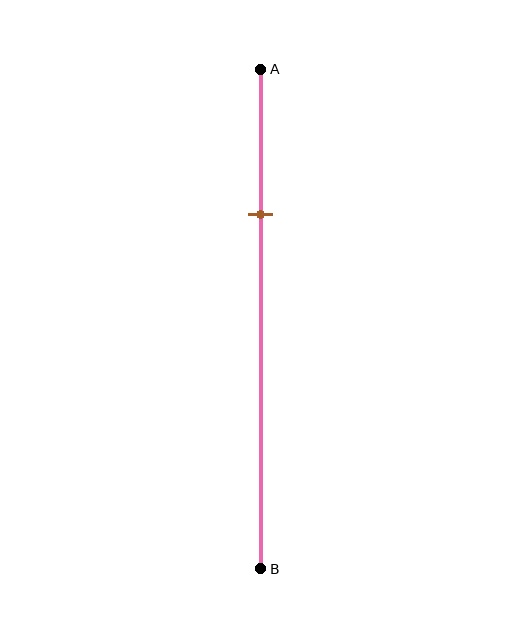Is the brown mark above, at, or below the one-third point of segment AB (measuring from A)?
The brown mark is above the one-third point of segment AB.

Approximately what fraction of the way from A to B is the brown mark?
The brown mark is approximately 30% of the way from A to B.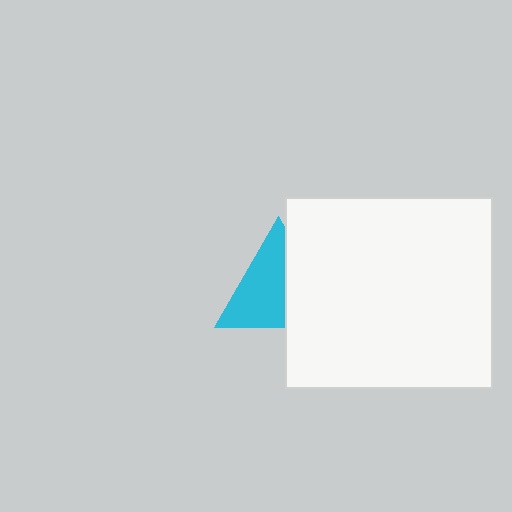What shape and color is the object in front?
The object in front is a white rectangle.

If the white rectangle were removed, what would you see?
You would see the complete cyan triangle.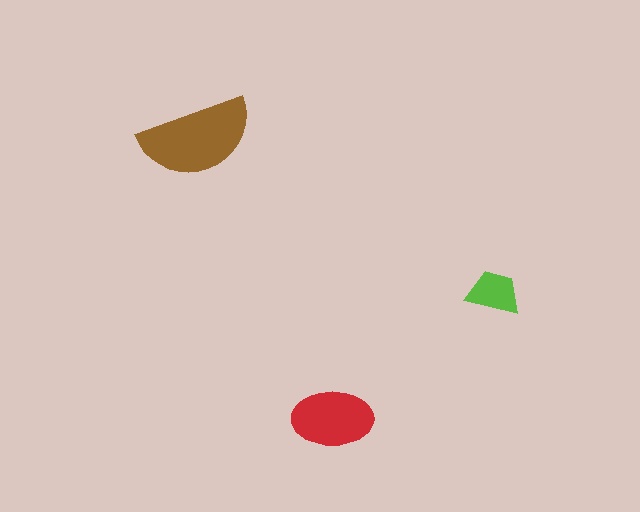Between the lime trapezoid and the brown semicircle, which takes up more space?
The brown semicircle.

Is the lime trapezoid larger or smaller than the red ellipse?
Smaller.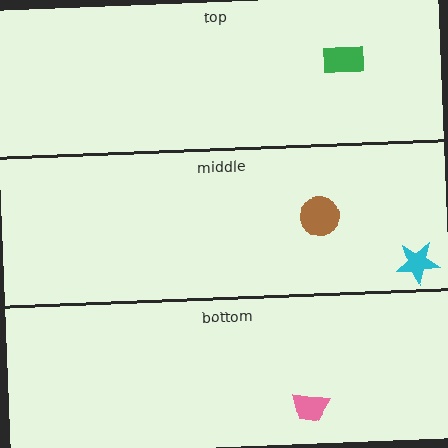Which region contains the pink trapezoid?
The bottom region.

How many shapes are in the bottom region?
1.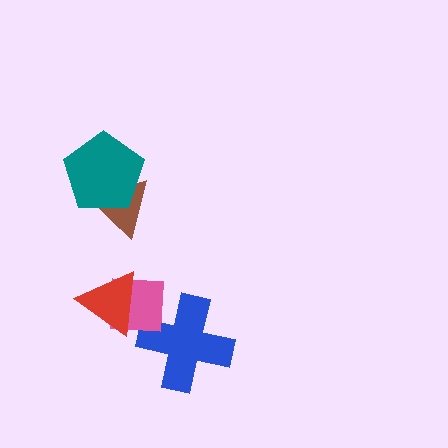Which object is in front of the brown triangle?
The teal pentagon is in front of the brown triangle.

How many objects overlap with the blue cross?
1 object overlaps with the blue cross.